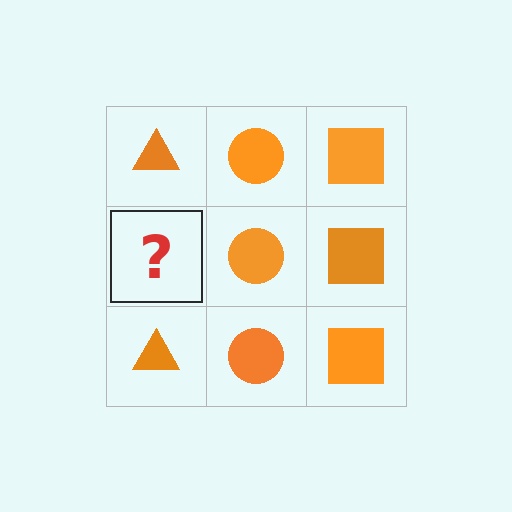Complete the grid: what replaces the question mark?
The question mark should be replaced with an orange triangle.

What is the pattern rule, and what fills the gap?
The rule is that each column has a consistent shape. The gap should be filled with an orange triangle.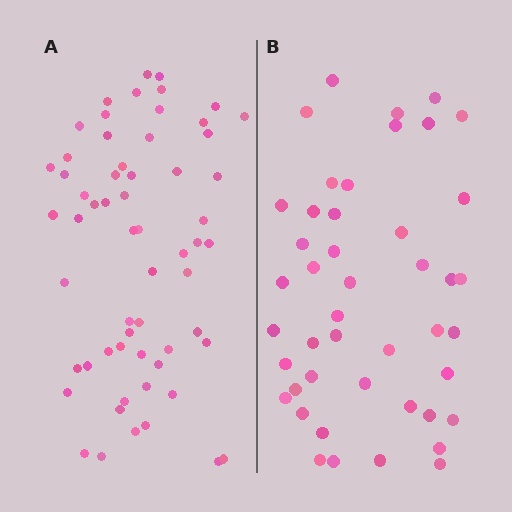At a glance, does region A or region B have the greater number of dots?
Region A (the left region) has more dots.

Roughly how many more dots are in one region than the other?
Region A has approximately 15 more dots than region B.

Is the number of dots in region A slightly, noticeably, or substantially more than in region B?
Region A has noticeably more, but not dramatically so. The ratio is roughly 1.3 to 1.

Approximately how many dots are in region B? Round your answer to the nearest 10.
About 40 dots. (The exact count is 45, which rounds to 40.)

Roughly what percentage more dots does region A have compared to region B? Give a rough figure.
About 35% more.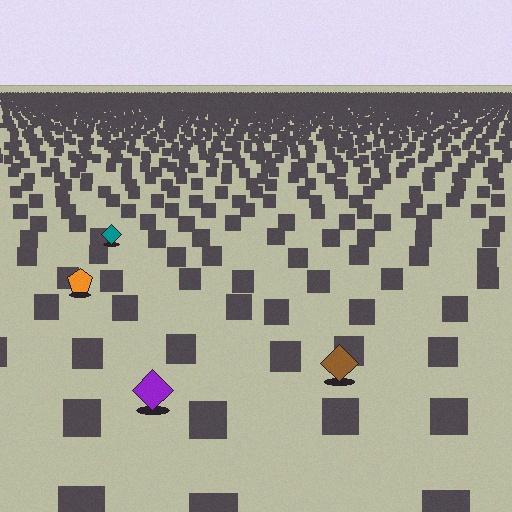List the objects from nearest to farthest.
From nearest to farthest: the purple diamond, the brown diamond, the orange pentagon, the teal diamond.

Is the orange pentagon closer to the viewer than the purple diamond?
No. The purple diamond is closer — you can tell from the texture gradient: the ground texture is coarser near it.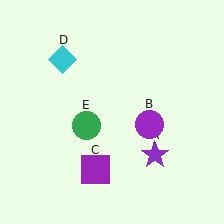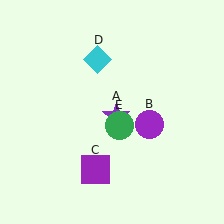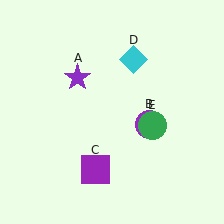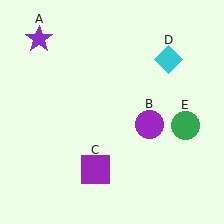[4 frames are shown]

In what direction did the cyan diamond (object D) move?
The cyan diamond (object D) moved right.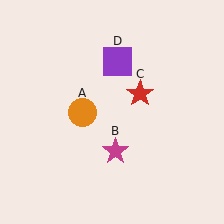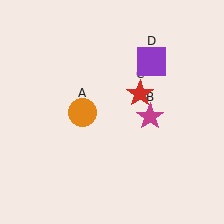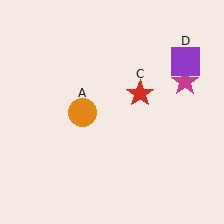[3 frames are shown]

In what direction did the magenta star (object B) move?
The magenta star (object B) moved up and to the right.